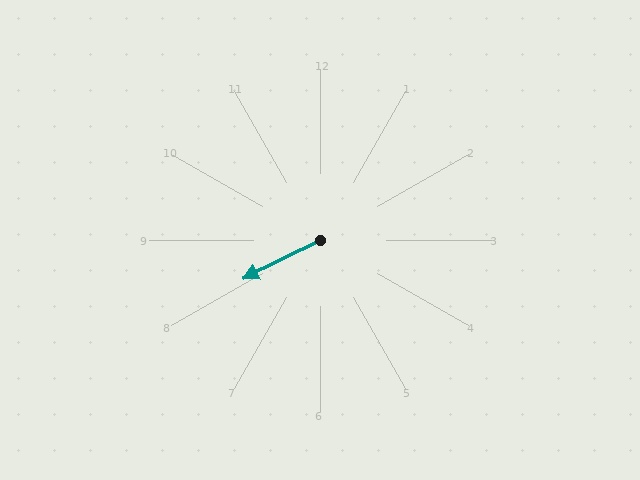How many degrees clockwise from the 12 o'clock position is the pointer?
Approximately 243 degrees.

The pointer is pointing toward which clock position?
Roughly 8 o'clock.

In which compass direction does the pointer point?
Southwest.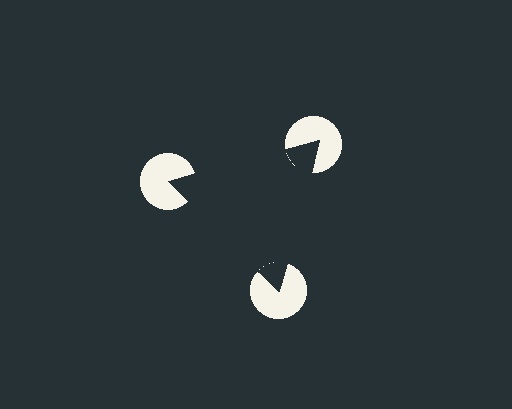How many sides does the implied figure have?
3 sides.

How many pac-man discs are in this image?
There are 3 — one at each vertex of the illusory triangle.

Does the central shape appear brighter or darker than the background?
It typically appears slightly darker than the background, even though no actual brightness change is drawn.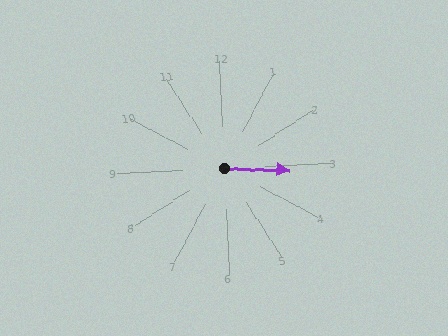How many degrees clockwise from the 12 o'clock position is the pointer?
Approximately 95 degrees.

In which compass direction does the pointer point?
East.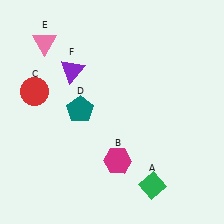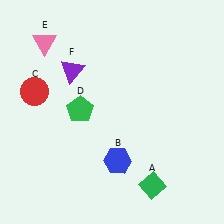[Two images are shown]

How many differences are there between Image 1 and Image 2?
There are 2 differences between the two images.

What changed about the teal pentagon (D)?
In Image 1, D is teal. In Image 2, it changed to green.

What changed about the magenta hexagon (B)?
In Image 1, B is magenta. In Image 2, it changed to blue.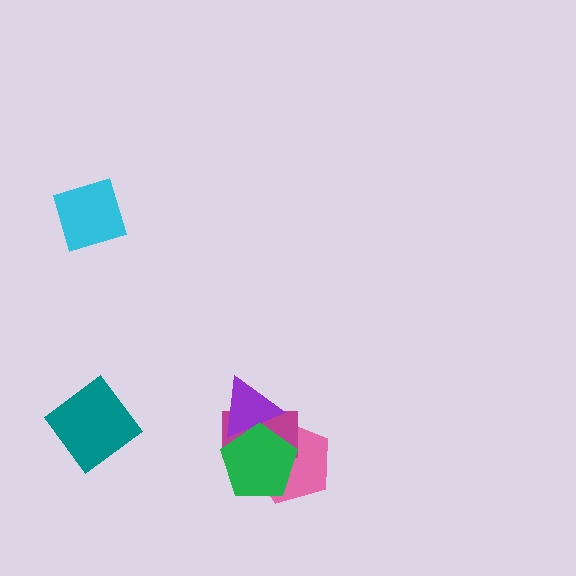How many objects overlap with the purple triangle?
3 objects overlap with the purple triangle.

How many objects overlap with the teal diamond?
0 objects overlap with the teal diamond.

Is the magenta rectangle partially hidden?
Yes, it is partially covered by another shape.